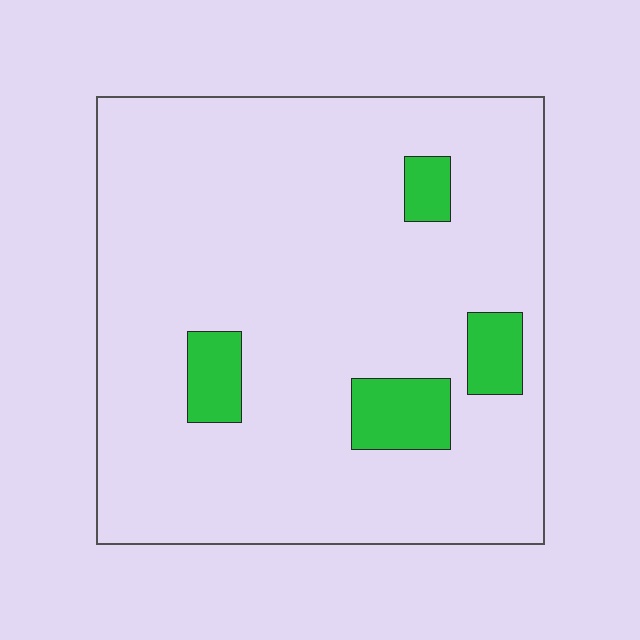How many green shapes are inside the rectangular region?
4.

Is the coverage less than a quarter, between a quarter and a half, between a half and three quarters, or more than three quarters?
Less than a quarter.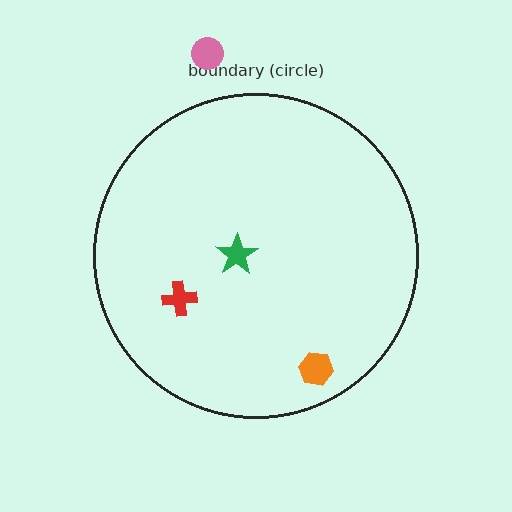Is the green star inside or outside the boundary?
Inside.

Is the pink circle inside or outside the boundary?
Outside.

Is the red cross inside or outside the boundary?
Inside.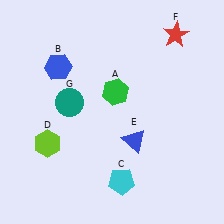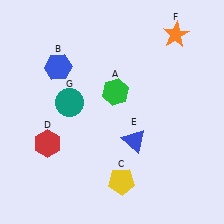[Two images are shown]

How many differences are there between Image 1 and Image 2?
There are 3 differences between the two images.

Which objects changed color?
C changed from cyan to yellow. D changed from lime to red. F changed from red to orange.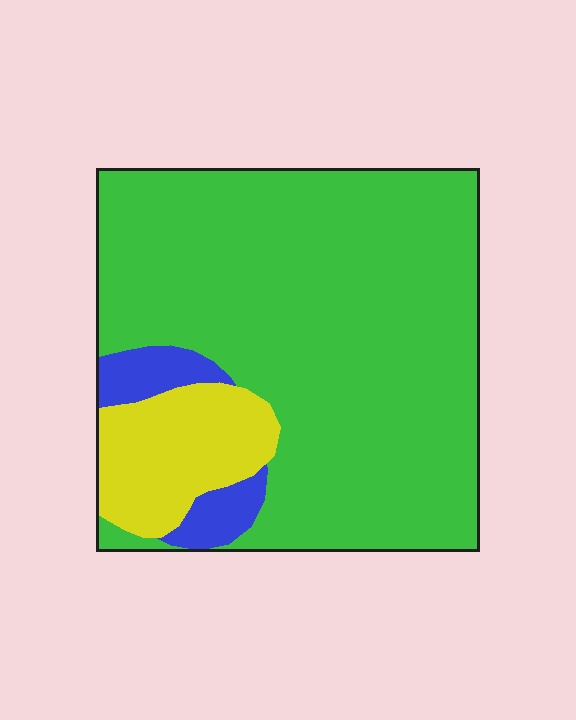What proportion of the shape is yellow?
Yellow takes up less than a quarter of the shape.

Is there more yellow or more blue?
Yellow.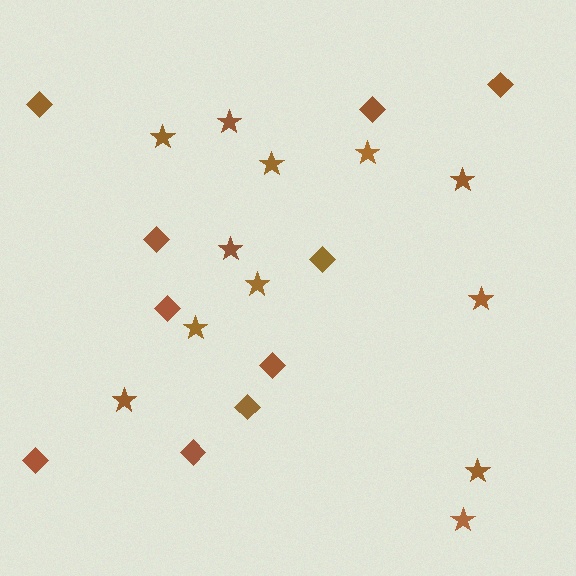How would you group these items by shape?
There are 2 groups: one group of stars (12) and one group of diamonds (10).